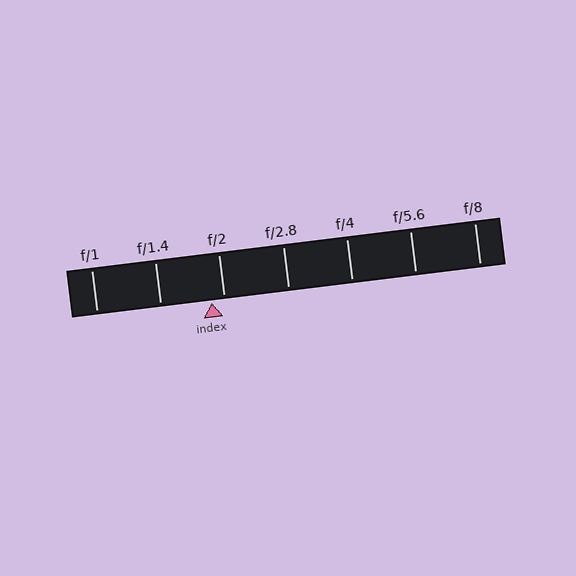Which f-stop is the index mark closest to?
The index mark is closest to f/2.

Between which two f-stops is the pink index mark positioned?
The index mark is between f/1.4 and f/2.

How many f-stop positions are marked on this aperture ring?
There are 7 f-stop positions marked.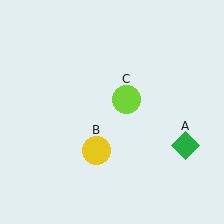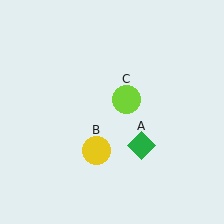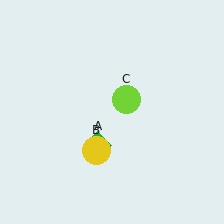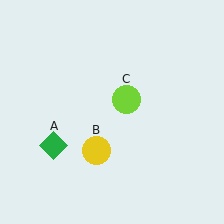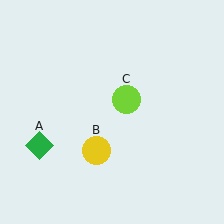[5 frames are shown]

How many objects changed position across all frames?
1 object changed position: green diamond (object A).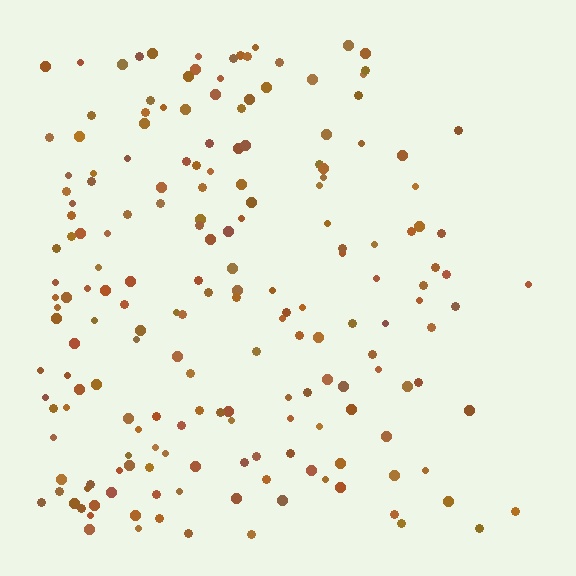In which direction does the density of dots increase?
From right to left, with the left side densest.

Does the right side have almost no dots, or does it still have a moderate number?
Still a moderate number, just noticeably fewer than the left.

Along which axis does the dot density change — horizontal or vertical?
Horizontal.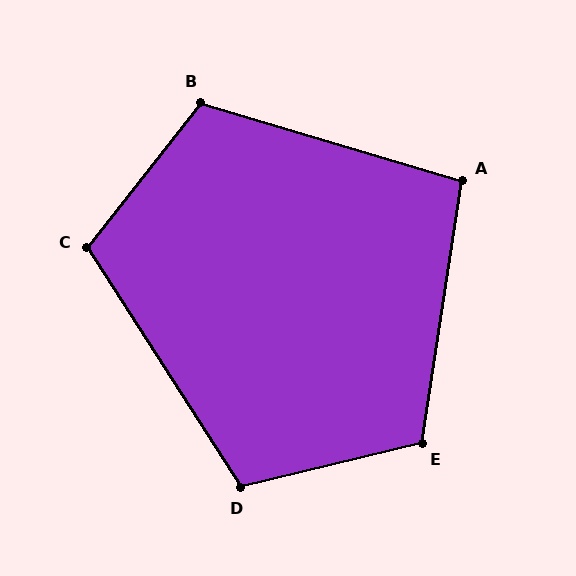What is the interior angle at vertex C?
Approximately 109 degrees (obtuse).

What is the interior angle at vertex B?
Approximately 112 degrees (obtuse).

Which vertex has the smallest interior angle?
A, at approximately 98 degrees.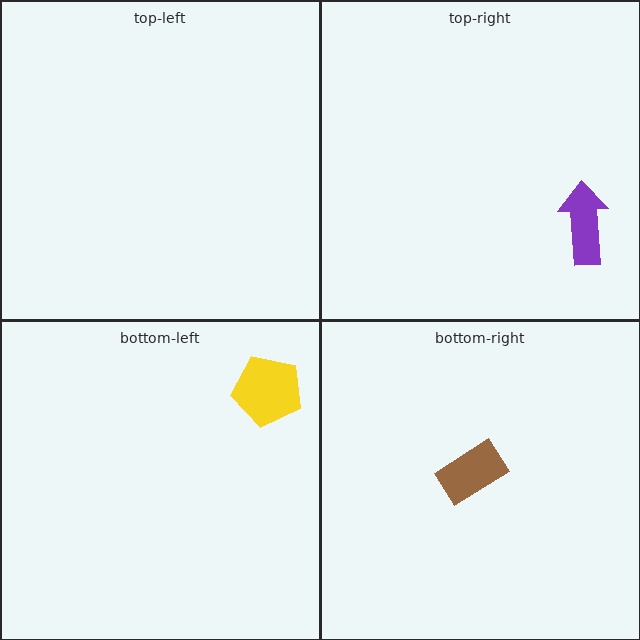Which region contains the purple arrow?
The top-right region.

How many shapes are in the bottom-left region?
1.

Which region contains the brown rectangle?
The bottom-right region.